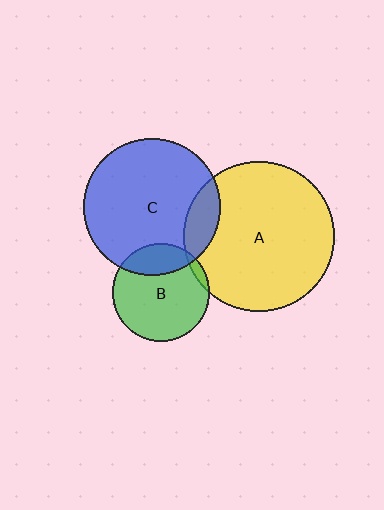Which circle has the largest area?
Circle A (yellow).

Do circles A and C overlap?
Yes.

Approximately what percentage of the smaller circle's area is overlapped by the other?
Approximately 15%.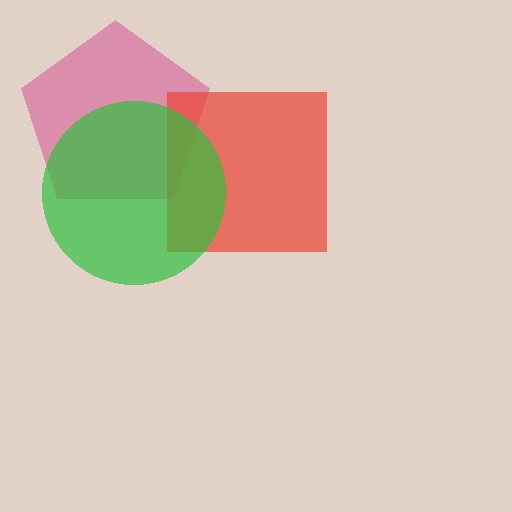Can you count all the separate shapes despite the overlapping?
Yes, there are 3 separate shapes.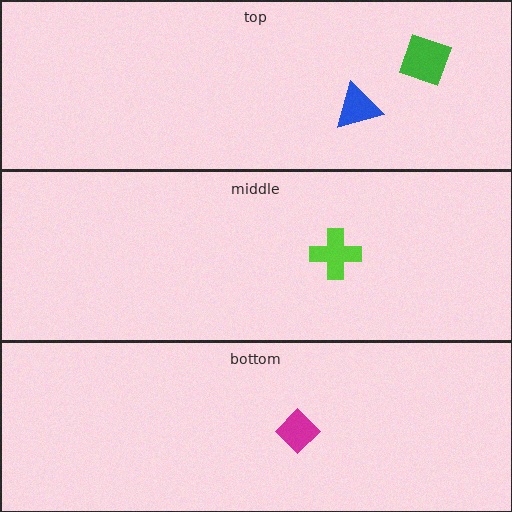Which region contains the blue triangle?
The top region.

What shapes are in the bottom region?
The magenta diamond.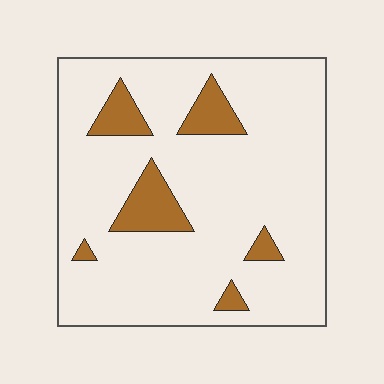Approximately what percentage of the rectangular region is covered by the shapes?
Approximately 15%.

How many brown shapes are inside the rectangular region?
6.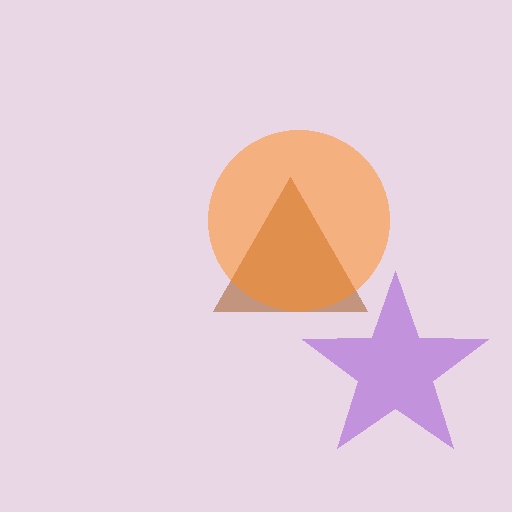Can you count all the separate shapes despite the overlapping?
Yes, there are 3 separate shapes.